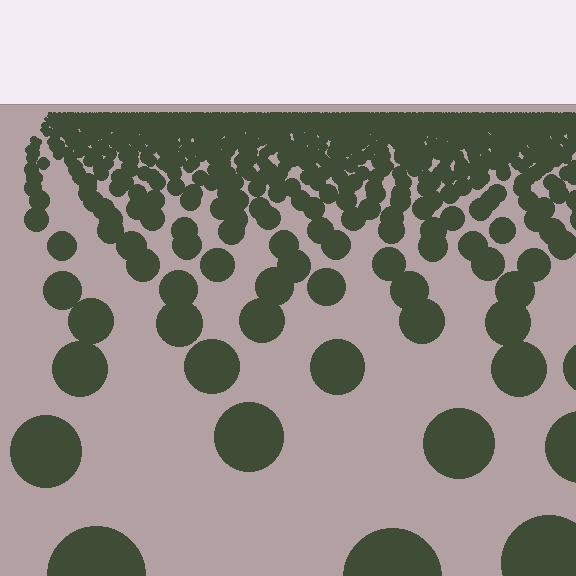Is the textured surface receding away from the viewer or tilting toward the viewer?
The surface is receding away from the viewer. Texture elements get smaller and denser toward the top.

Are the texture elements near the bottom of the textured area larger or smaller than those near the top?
Larger. Near the bottom, elements are closer to the viewer and appear at a bigger on-screen size.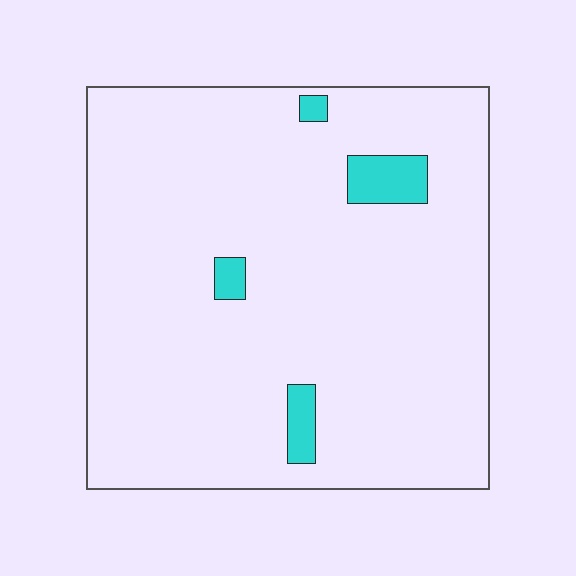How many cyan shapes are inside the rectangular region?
4.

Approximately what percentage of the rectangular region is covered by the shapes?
Approximately 5%.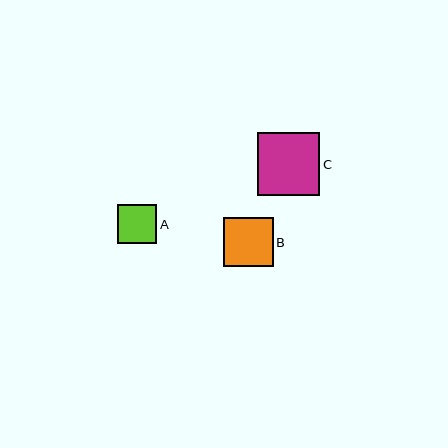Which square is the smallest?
Square A is the smallest with a size of approximately 39 pixels.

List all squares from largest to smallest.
From largest to smallest: C, B, A.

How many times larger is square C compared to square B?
Square C is approximately 1.3 times the size of square B.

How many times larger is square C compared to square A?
Square C is approximately 1.6 times the size of square A.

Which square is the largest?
Square C is the largest with a size of approximately 63 pixels.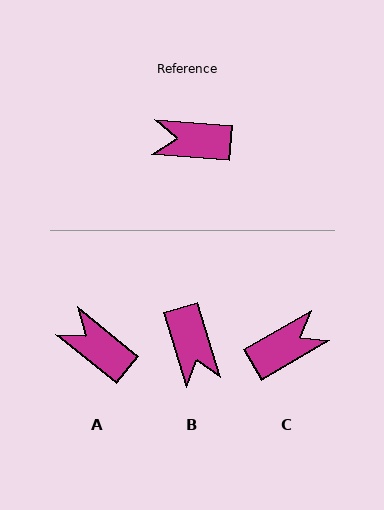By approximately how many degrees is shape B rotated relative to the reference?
Approximately 111 degrees counter-clockwise.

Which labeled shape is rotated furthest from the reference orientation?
C, about 145 degrees away.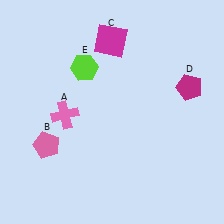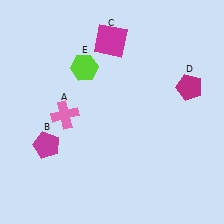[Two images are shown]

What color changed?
The pentagon (B) changed from pink in Image 1 to magenta in Image 2.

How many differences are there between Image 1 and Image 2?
There is 1 difference between the two images.